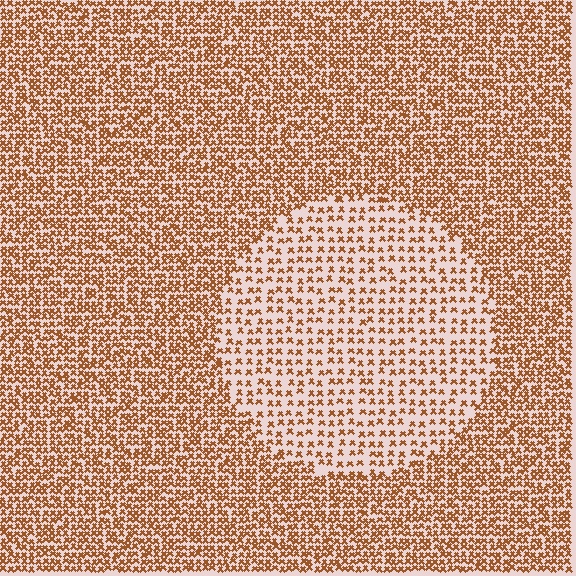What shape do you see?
I see a circle.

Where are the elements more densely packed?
The elements are more densely packed outside the circle boundary.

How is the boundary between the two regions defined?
The boundary is defined by a change in element density (approximately 2.1x ratio). All elements are the same color, size, and shape.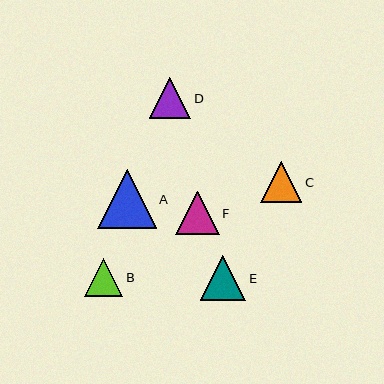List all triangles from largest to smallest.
From largest to smallest: A, E, F, D, C, B.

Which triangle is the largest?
Triangle A is the largest with a size of approximately 58 pixels.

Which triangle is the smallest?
Triangle B is the smallest with a size of approximately 38 pixels.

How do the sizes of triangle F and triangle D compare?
Triangle F and triangle D are approximately the same size.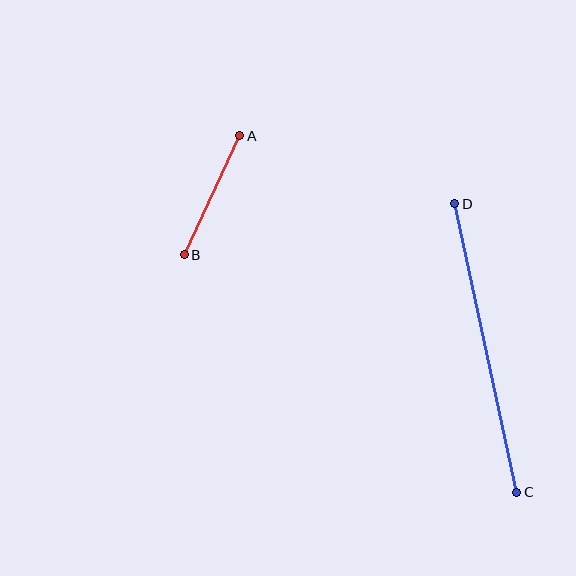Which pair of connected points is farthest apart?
Points C and D are farthest apart.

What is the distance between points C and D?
The distance is approximately 295 pixels.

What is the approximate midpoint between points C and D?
The midpoint is at approximately (486, 348) pixels.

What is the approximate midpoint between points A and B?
The midpoint is at approximately (212, 195) pixels.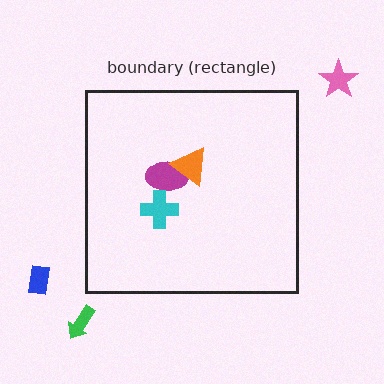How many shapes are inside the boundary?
3 inside, 3 outside.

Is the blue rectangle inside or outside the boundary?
Outside.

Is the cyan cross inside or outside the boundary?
Inside.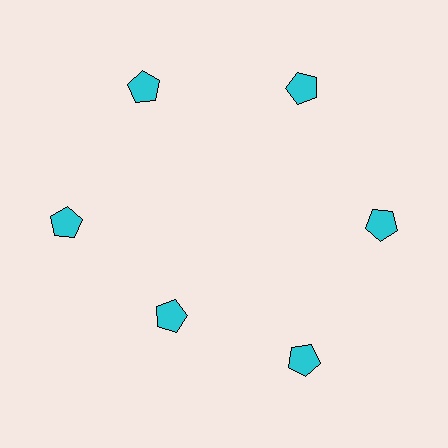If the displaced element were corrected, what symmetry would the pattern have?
It would have 6-fold rotational symmetry — the pattern would map onto itself every 60 degrees.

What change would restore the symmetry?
The symmetry would be restored by moving it outward, back onto the ring so that all 6 pentagons sit at equal angles and equal distance from the center.